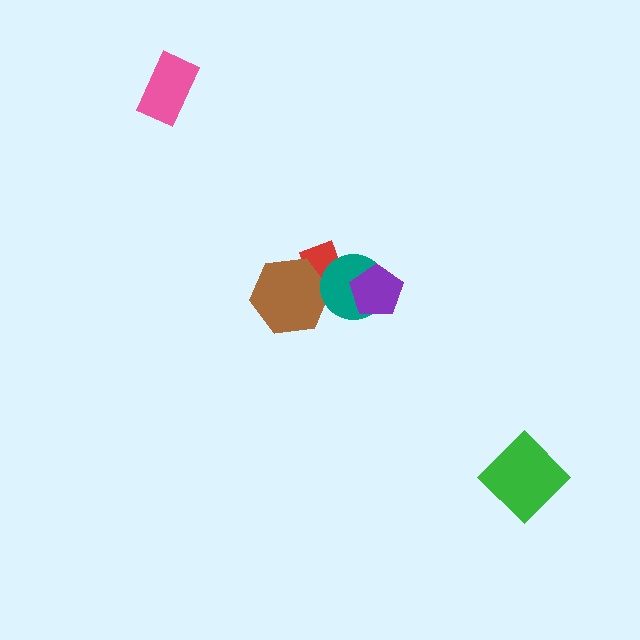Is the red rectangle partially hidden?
Yes, it is partially covered by another shape.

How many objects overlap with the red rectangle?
2 objects overlap with the red rectangle.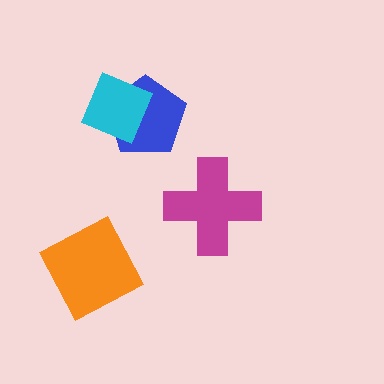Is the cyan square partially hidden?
No, no other shape covers it.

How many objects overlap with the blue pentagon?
1 object overlaps with the blue pentagon.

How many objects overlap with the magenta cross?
0 objects overlap with the magenta cross.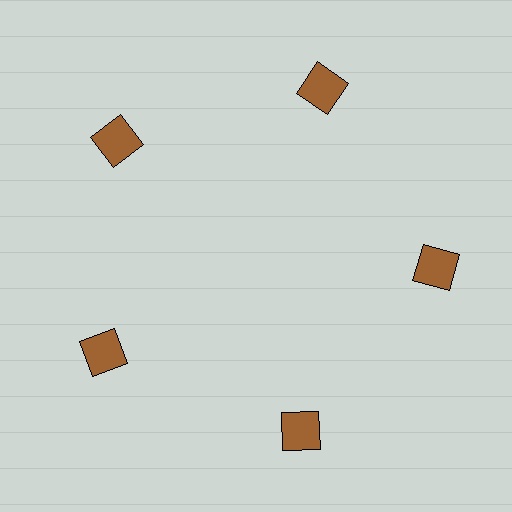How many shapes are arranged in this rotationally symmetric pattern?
There are 5 shapes, arranged in 5 groups of 1.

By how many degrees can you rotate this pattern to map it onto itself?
The pattern maps onto itself every 72 degrees of rotation.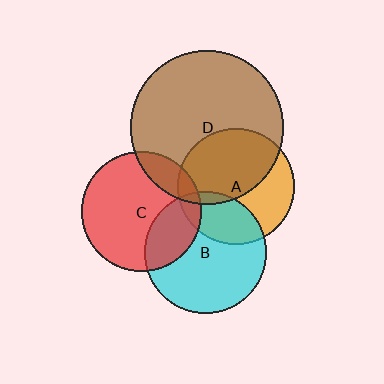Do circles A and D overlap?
Yes.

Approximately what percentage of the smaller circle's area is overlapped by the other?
Approximately 55%.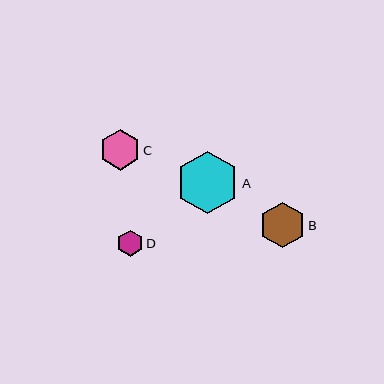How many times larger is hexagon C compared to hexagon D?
Hexagon C is approximately 1.6 times the size of hexagon D.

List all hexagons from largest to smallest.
From largest to smallest: A, B, C, D.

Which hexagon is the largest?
Hexagon A is the largest with a size of approximately 63 pixels.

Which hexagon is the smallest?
Hexagon D is the smallest with a size of approximately 26 pixels.